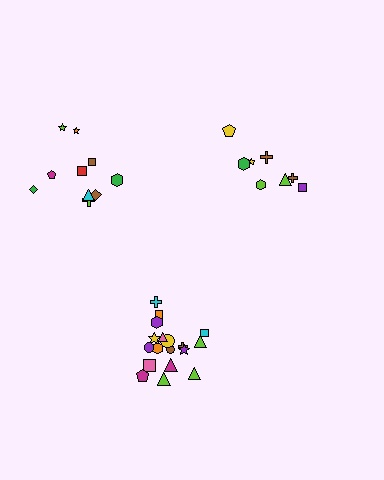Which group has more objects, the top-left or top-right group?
The top-left group.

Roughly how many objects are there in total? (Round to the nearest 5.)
Roughly 35 objects in total.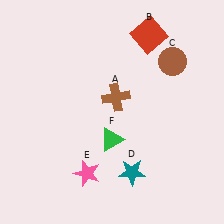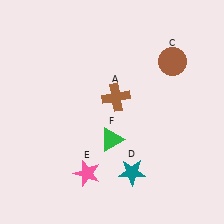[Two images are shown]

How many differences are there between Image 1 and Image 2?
There is 1 difference between the two images.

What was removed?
The red square (B) was removed in Image 2.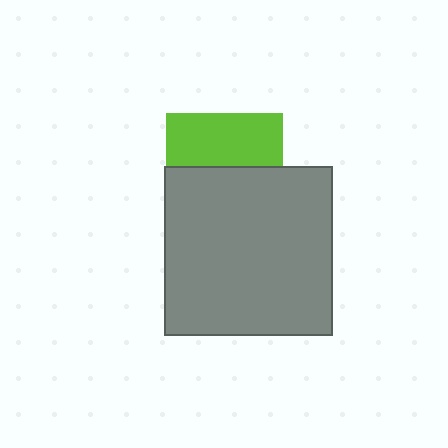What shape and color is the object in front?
The object in front is a gray square.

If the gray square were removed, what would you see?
You would see the complete lime square.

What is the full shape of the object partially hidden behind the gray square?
The partially hidden object is a lime square.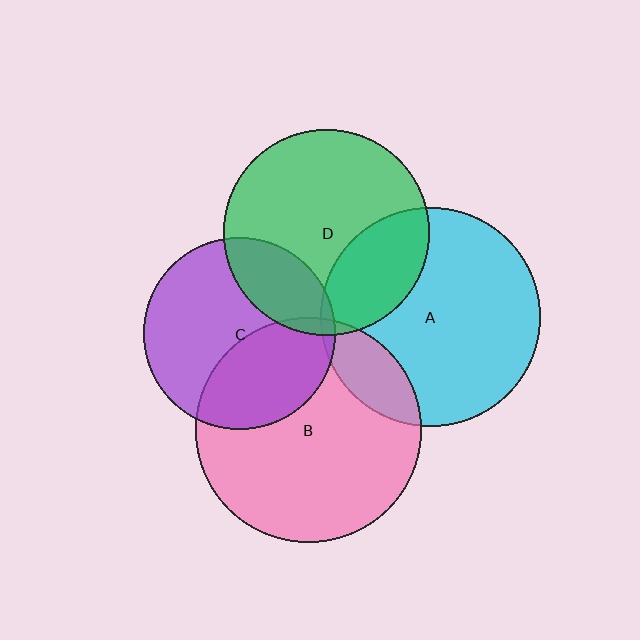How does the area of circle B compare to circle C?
Approximately 1.4 times.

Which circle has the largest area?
Circle B (pink).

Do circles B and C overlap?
Yes.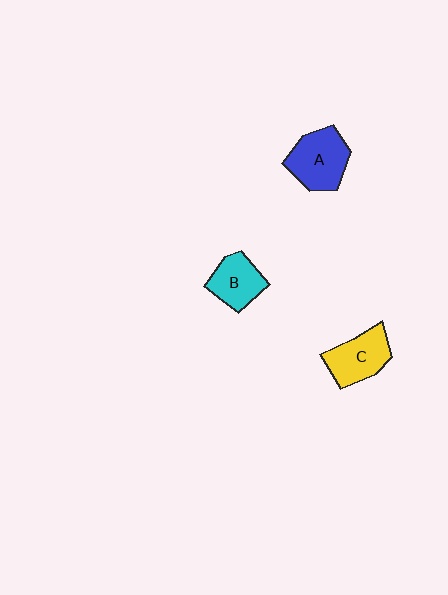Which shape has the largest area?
Shape A (blue).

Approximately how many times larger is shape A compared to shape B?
Approximately 1.3 times.